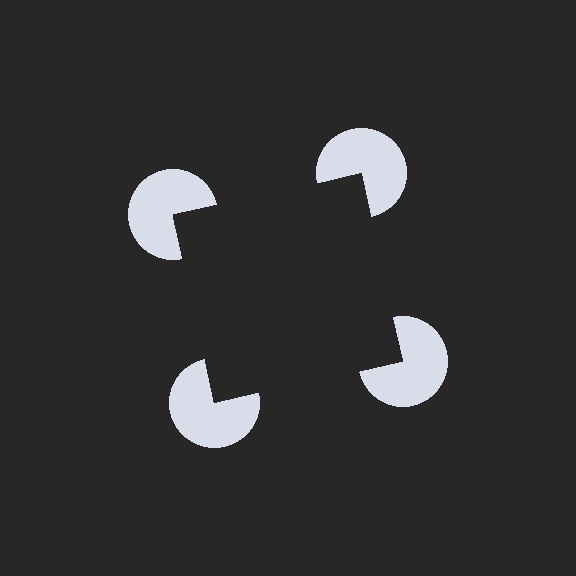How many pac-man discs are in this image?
There are 4 — one at each vertex of the illusory square.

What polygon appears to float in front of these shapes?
An illusory square — its edges are inferred from the aligned wedge cuts in the pac-man discs, not physically drawn.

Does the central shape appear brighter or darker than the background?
It typically appears slightly darker than the background, even though no actual brightness change is drawn.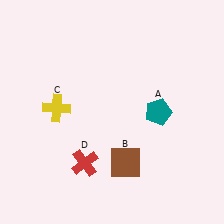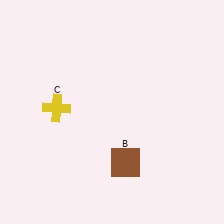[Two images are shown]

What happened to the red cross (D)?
The red cross (D) was removed in Image 2. It was in the bottom-left area of Image 1.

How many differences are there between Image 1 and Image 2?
There are 2 differences between the two images.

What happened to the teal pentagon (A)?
The teal pentagon (A) was removed in Image 2. It was in the top-right area of Image 1.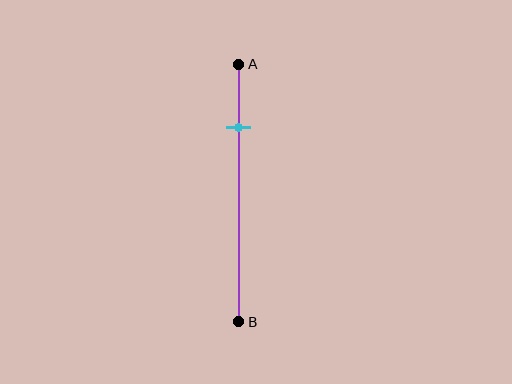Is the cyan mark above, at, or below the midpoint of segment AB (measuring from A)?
The cyan mark is above the midpoint of segment AB.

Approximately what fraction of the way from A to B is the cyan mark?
The cyan mark is approximately 25% of the way from A to B.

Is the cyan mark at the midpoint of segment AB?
No, the mark is at about 25% from A, not at the 50% midpoint.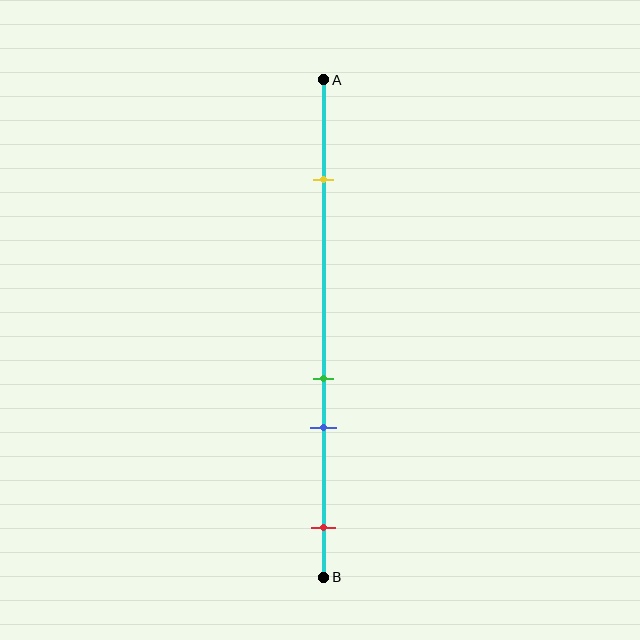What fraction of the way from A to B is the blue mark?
The blue mark is approximately 70% (0.7) of the way from A to B.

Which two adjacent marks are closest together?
The green and blue marks are the closest adjacent pair.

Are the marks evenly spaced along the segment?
No, the marks are not evenly spaced.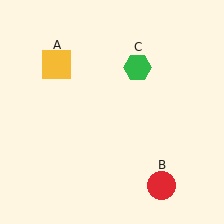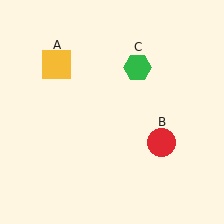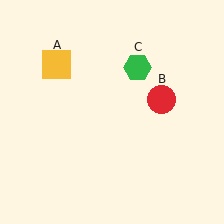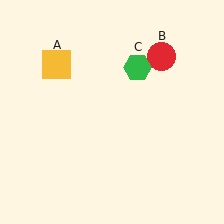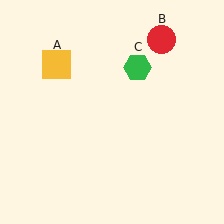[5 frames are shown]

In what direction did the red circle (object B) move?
The red circle (object B) moved up.